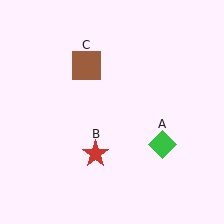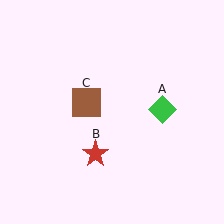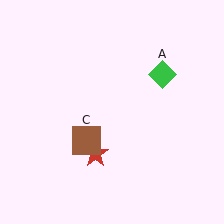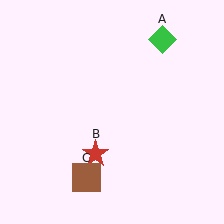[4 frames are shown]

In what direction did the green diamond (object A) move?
The green diamond (object A) moved up.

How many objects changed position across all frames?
2 objects changed position: green diamond (object A), brown square (object C).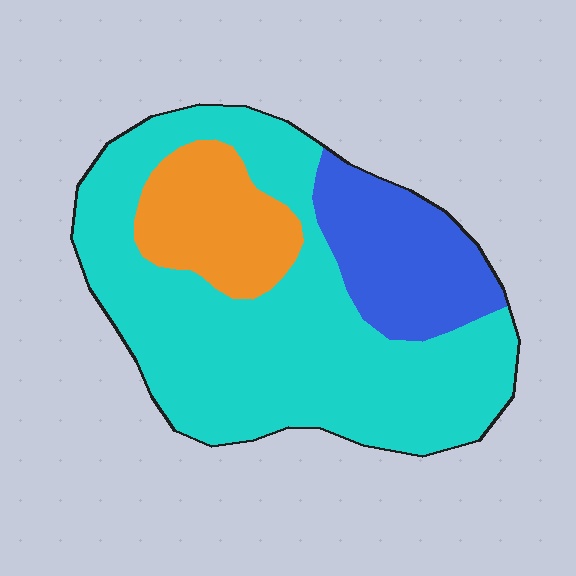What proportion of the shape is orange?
Orange takes up about one sixth (1/6) of the shape.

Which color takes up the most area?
Cyan, at roughly 65%.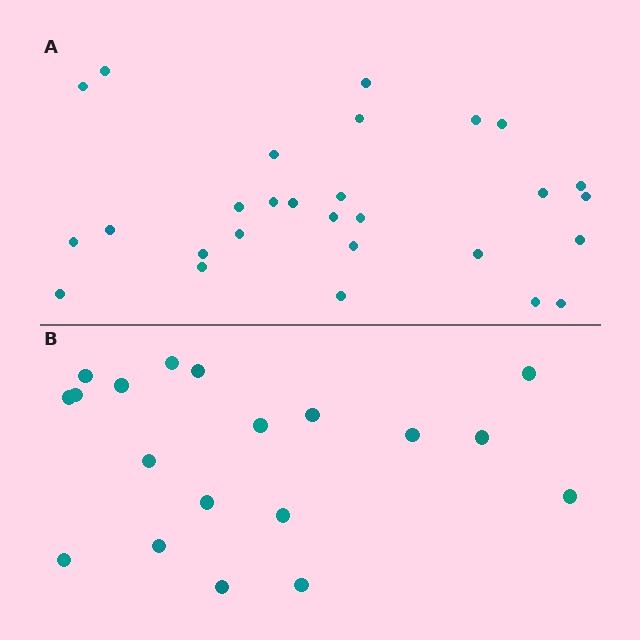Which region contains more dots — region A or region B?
Region A (the top region) has more dots.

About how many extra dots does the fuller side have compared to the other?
Region A has roughly 8 or so more dots than region B.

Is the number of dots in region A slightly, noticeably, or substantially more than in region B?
Region A has substantially more. The ratio is roughly 1.5 to 1.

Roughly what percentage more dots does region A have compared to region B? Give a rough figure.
About 45% more.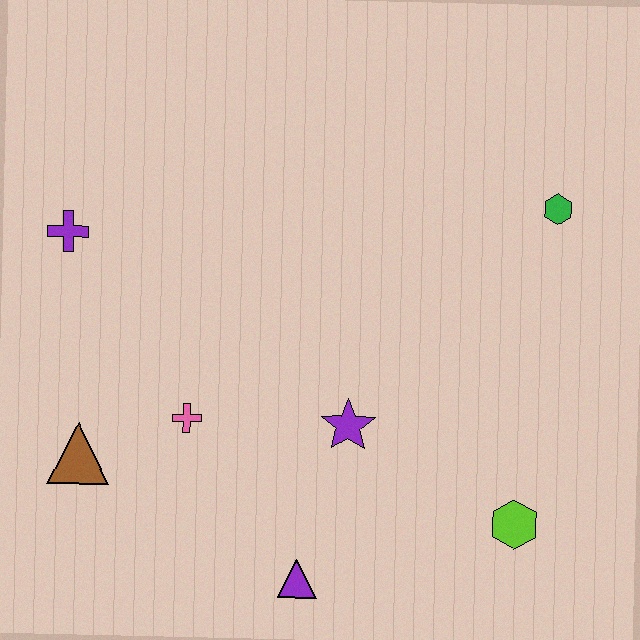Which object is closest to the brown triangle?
The pink cross is closest to the brown triangle.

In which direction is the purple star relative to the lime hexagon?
The purple star is to the left of the lime hexagon.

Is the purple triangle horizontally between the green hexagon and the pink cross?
Yes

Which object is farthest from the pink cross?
The green hexagon is farthest from the pink cross.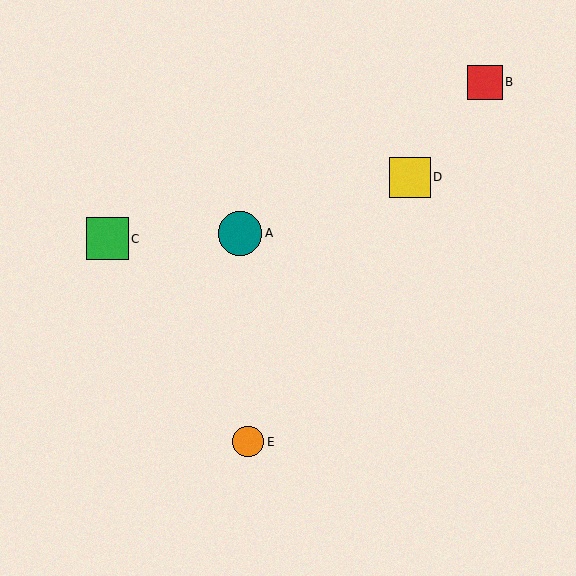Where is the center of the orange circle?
The center of the orange circle is at (248, 442).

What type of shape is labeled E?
Shape E is an orange circle.